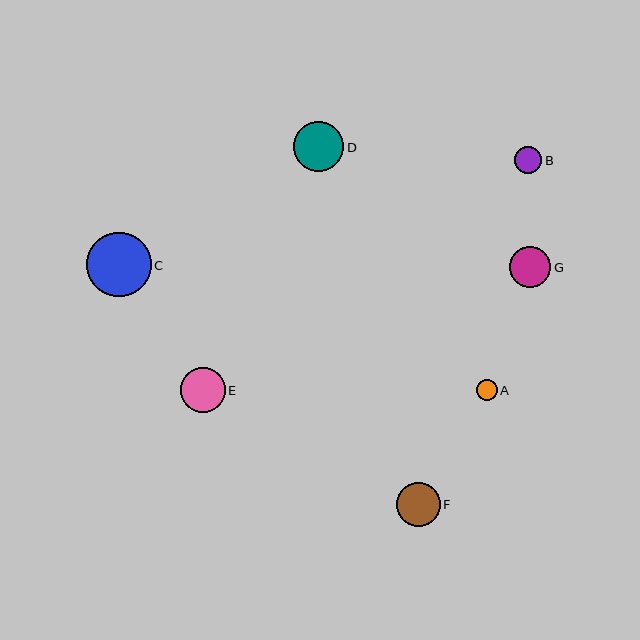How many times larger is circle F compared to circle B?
Circle F is approximately 1.6 times the size of circle B.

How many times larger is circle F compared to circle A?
Circle F is approximately 2.1 times the size of circle A.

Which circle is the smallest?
Circle A is the smallest with a size of approximately 21 pixels.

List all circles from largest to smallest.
From largest to smallest: C, D, E, F, G, B, A.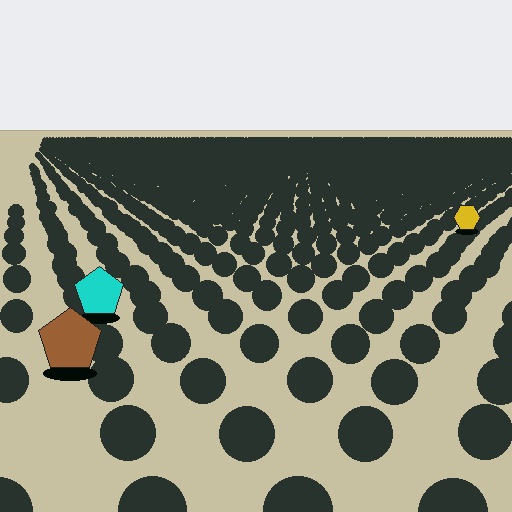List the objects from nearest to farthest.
From nearest to farthest: the brown pentagon, the cyan pentagon, the yellow hexagon.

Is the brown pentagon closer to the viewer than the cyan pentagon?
Yes. The brown pentagon is closer — you can tell from the texture gradient: the ground texture is coarser near it.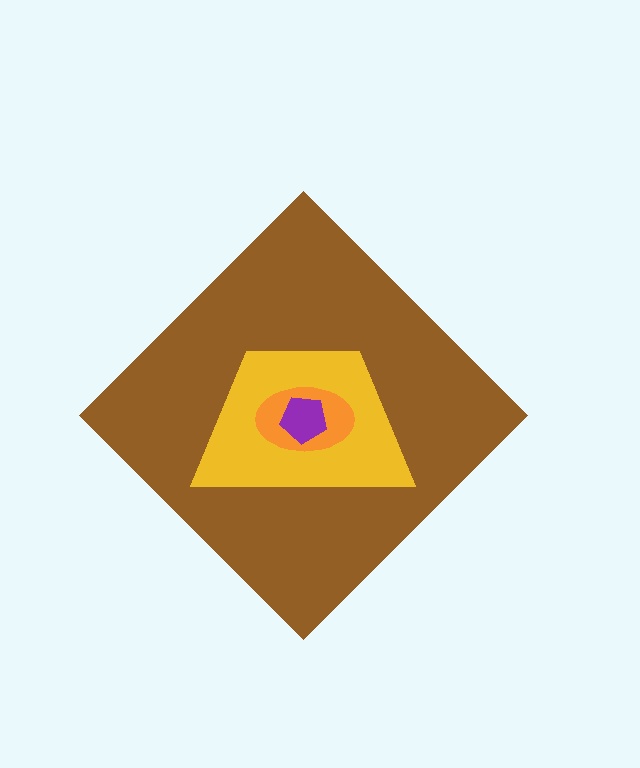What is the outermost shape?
The brown diamond.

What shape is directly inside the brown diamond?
The yellow trapezoid.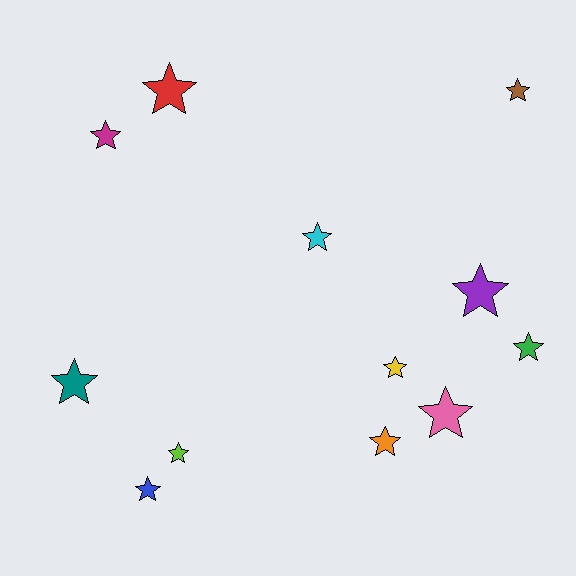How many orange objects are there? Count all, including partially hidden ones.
There is 1 orange object.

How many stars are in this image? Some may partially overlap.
There are 12 stars.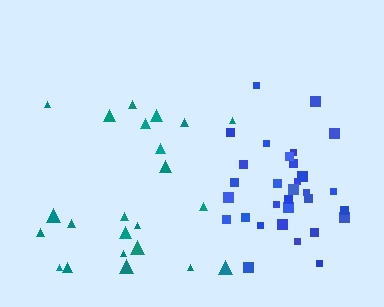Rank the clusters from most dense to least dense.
blue, teal.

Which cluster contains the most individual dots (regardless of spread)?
Blue (31).